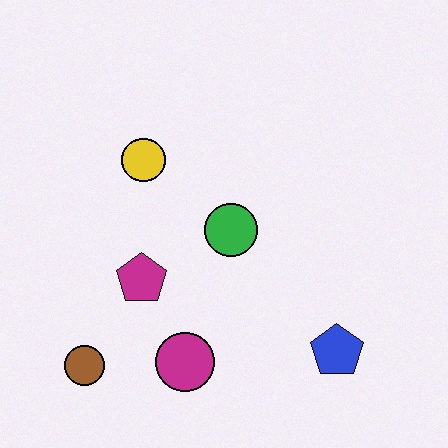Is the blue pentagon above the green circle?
No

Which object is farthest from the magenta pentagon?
The blue pentagon is farthest from the magenta pentagon.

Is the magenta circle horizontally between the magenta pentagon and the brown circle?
No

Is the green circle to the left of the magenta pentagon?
No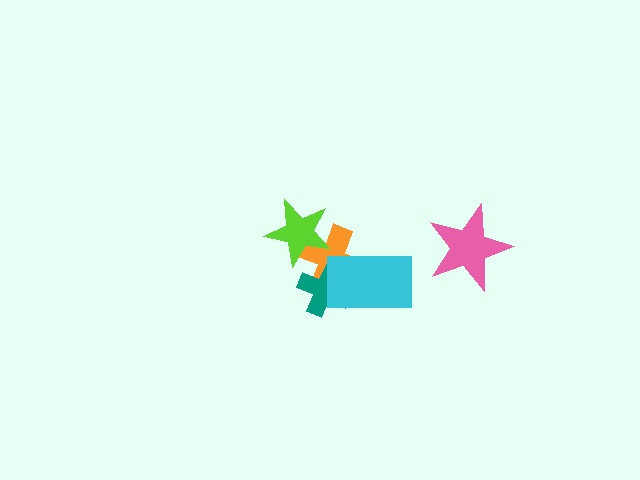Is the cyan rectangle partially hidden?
No, no other shape covers it.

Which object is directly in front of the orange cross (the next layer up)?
The teal cross is directly in front of the orange cross.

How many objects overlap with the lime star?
1 object overlaps with the lime star.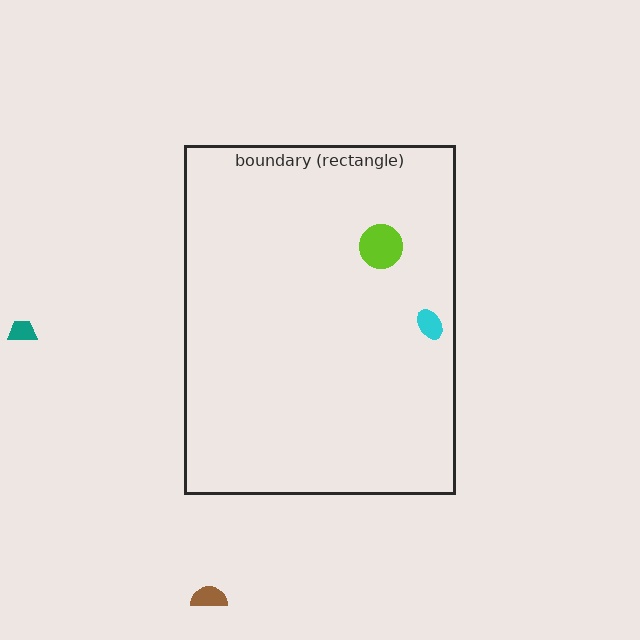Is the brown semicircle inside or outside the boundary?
Outside.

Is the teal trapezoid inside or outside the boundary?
Outside.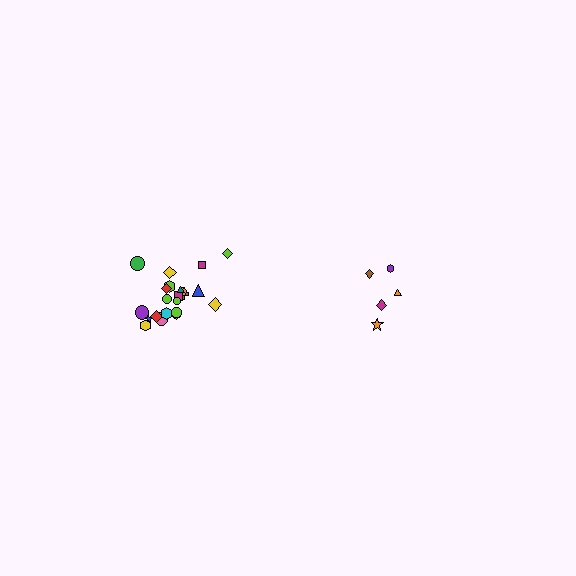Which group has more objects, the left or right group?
The left group.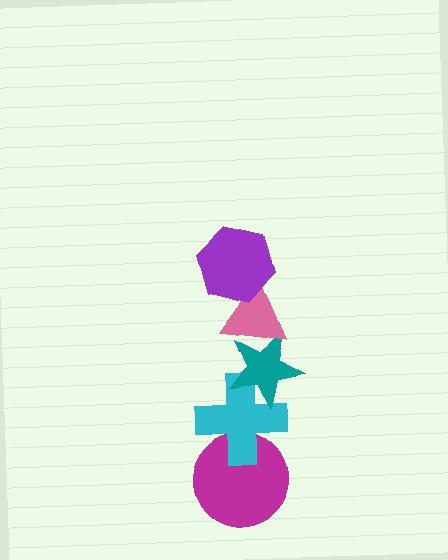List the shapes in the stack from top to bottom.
From top to bottom: the purple hexagon, the pink triangle, the teal star, the cyan cross, the magenta circle.